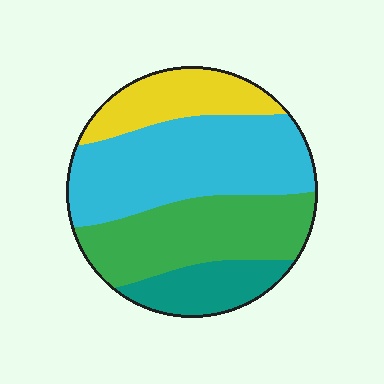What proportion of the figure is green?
Green covers roughly 30% of the figure.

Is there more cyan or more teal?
Cyan.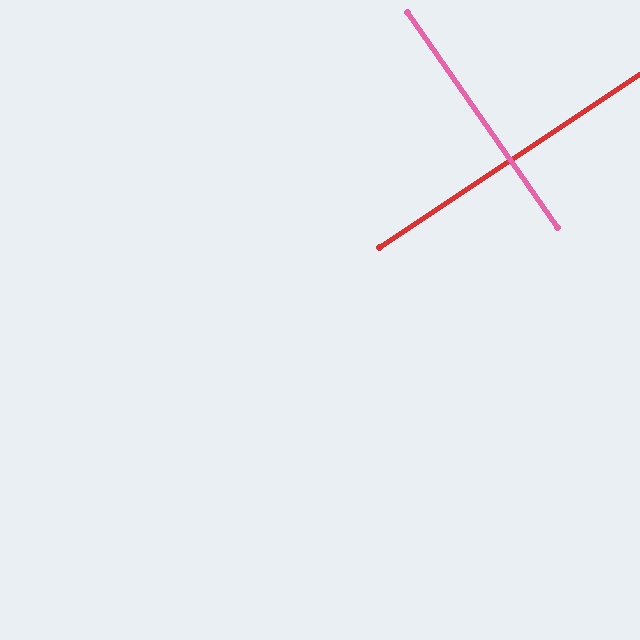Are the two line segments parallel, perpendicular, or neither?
Perpendicular — they meet at approximately 89°.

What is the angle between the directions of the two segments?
Approximately 89 degrees.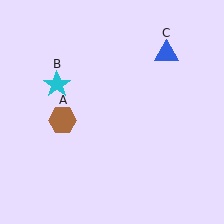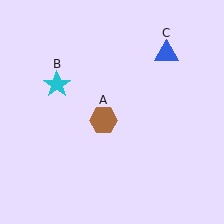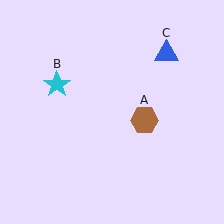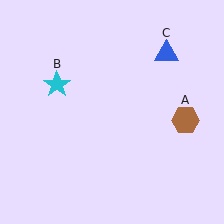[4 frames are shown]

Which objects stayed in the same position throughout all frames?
Cyan star (object B) and blue triangle (object C) remained stationary.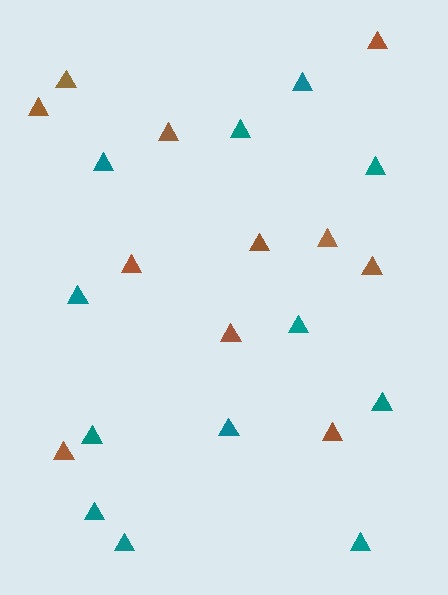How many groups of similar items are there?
There are 2 groups: one group of brown triangles (11) and one group of teal triangles (12).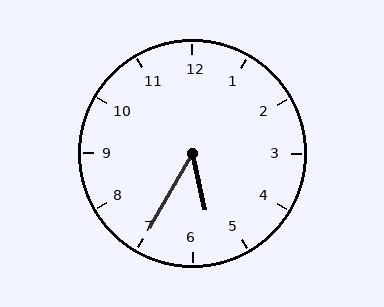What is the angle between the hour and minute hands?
Approximately 42 degrees.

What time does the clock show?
5:35.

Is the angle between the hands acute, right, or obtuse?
It is acute.